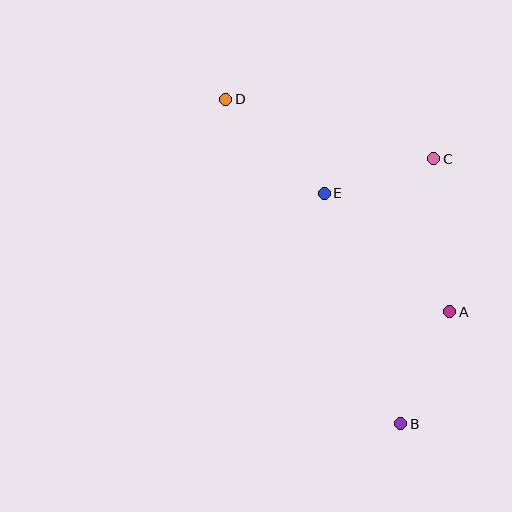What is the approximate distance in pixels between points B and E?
The distance between B and E is approximately 243 pixels.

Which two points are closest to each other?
Points C and E are closest to each other.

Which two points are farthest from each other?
Points B and D are farthest from each other.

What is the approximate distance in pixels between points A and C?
The distance between A and C is approximately 154 pixels.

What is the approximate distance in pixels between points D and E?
The distance between D and E is approximately 136 pixels.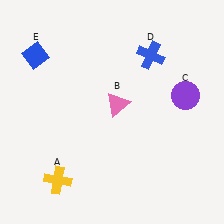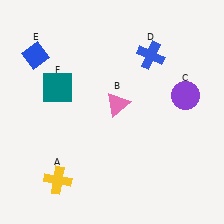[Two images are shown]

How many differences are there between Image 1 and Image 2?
There is 1 difference between the two images.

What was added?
A teal square (F) was added in Image 2.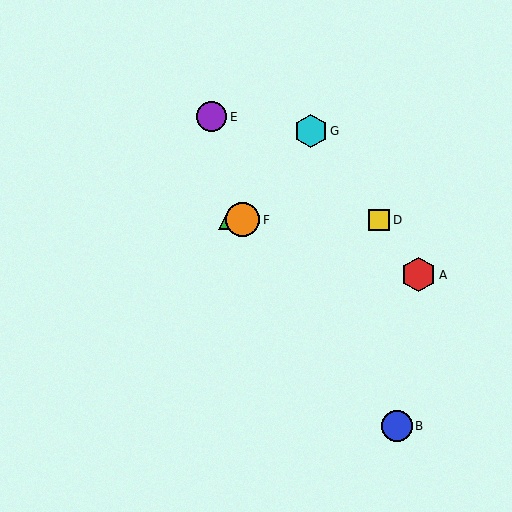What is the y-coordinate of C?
Object C is at y≈220.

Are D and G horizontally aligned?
No, D is at y≈220 and G is at y≈131.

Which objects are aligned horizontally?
Objects C, D, F are aligned horizontally.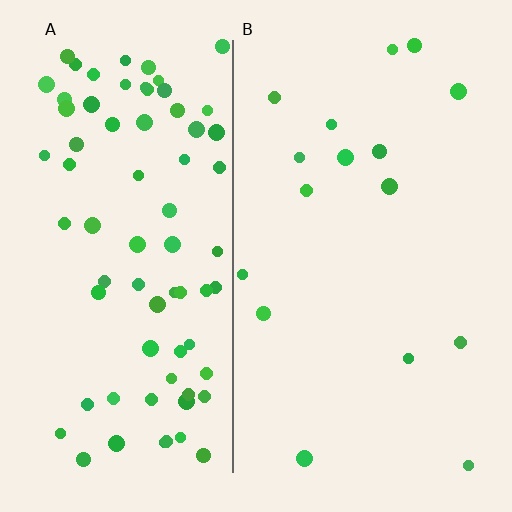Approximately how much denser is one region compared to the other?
Approximately 4.6× — region A over region B.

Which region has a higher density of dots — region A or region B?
A (the left).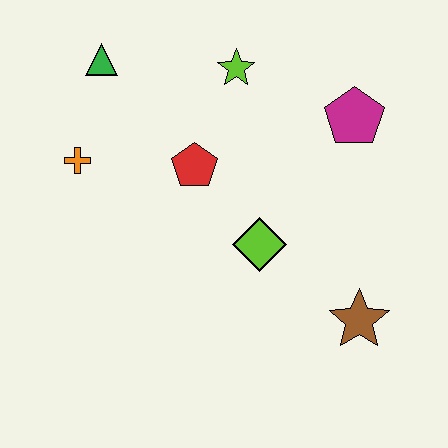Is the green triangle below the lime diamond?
No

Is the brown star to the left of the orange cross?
No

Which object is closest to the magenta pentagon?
The lime star is closest to the magenta pentagon.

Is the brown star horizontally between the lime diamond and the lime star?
No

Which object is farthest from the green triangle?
The brown star is farthest from the green triangle.